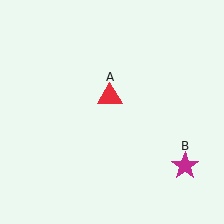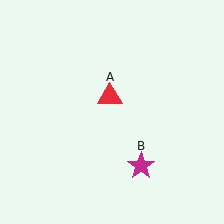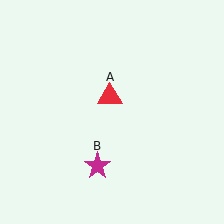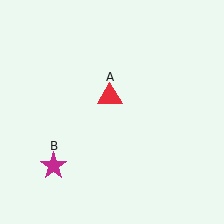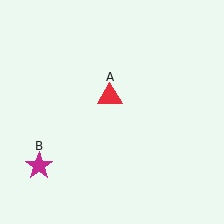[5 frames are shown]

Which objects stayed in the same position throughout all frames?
Red triangle (object A) remained stationary.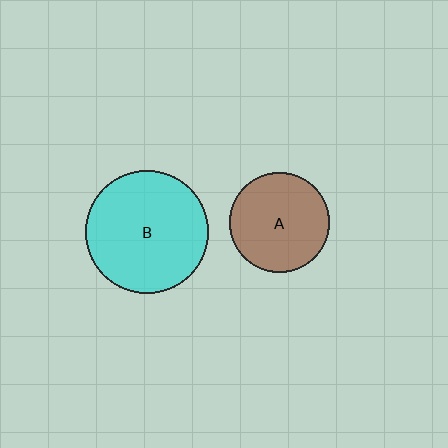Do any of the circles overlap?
No, none of the circles overlap.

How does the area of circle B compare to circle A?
Approximately 1.5 times.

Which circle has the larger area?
Circle B (cyan).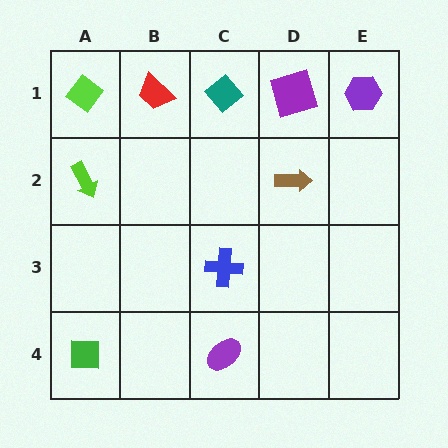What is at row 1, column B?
A red trapezoid.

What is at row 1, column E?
A purple hexagon.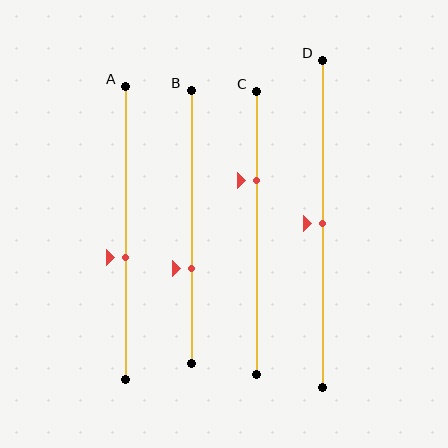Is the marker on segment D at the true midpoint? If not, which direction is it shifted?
Yes, the marker on segment D is at the true midpoint.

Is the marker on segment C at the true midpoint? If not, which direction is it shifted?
No, the marker on segment C is shifted upward by about 19% of the segment length.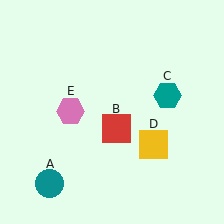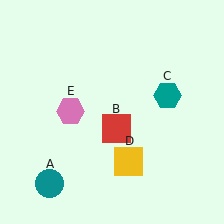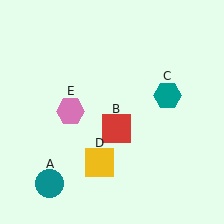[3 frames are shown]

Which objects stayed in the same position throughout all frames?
Teal circle (object A) and red square (object B) and teal hexagon (object C) and pink hexagon (object E) remained stationary.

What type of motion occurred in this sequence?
The yellow square (object D) rotated clockwise around the center of the scene.